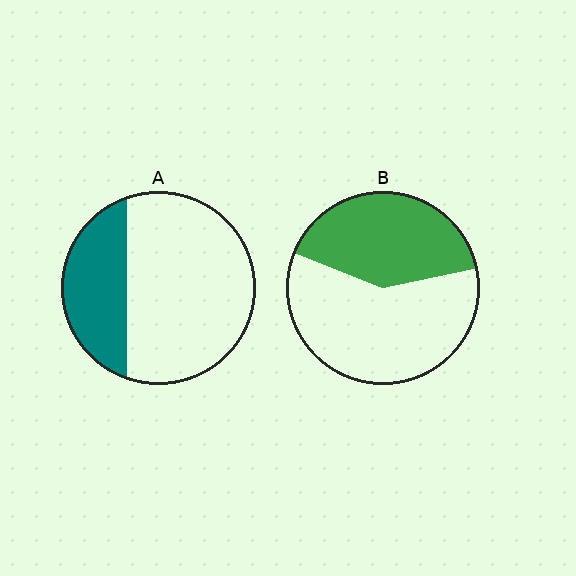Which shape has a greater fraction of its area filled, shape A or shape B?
Shape B.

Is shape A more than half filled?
No.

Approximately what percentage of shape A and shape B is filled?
A is approximately 30% and B is approximately 40%.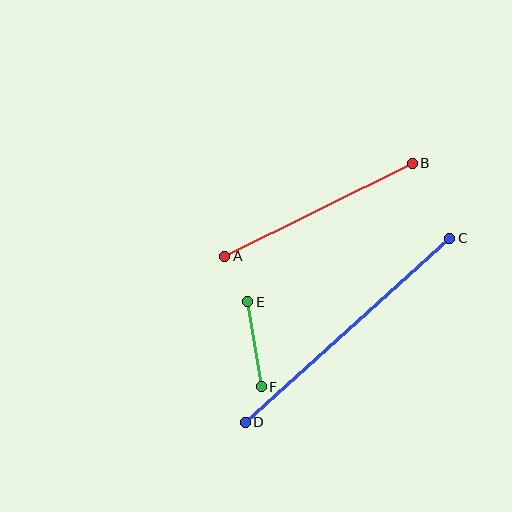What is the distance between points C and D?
The distance is approximately 275 pixels.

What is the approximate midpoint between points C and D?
The midpoint is at approximately (348, 331) pixels.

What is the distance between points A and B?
The distance is approximately 210 pixels.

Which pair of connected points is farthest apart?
Points C and D are farthest apart.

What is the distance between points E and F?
The distance is approximately 86 pixels.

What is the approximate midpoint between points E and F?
The midpoint is at approximately (254, 344) pixels.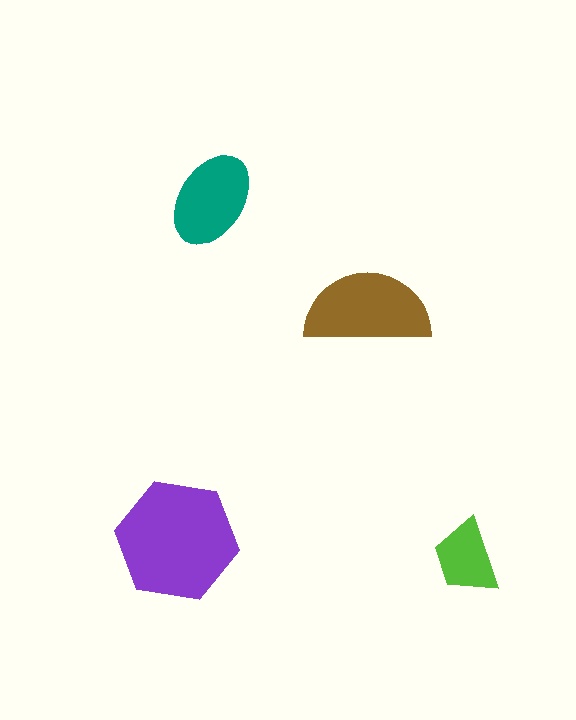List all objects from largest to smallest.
The purple hexagon, the brown semicircle, the teal ellipse, the lime trapezoid.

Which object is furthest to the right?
The lime trapezoid is rightmost.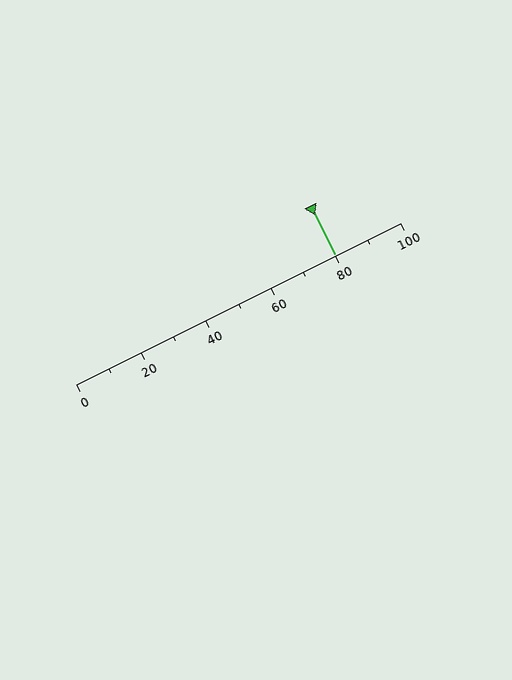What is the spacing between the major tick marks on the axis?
The major ticks are spaced 20 apart.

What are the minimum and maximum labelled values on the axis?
The axis runs from 0 to 100.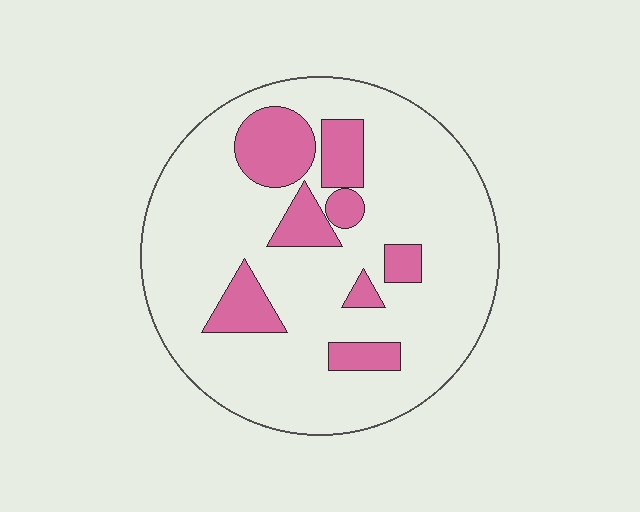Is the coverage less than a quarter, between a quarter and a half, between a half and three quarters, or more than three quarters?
Less than a quarter.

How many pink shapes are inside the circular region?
8.